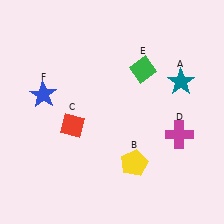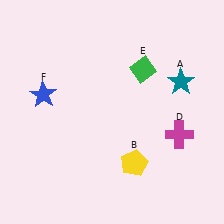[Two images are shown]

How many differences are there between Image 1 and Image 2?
There is 1 difference between the two images.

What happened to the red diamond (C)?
The red diamond (C) was removed in Image 2. It was in the bottom-left area of Image 1.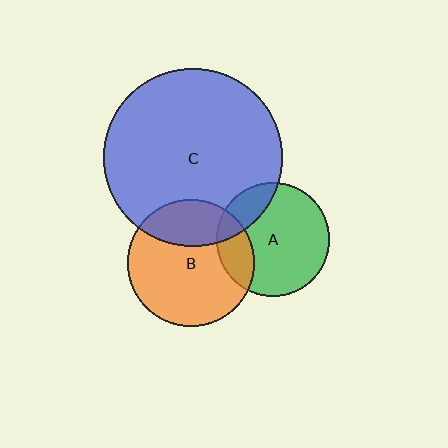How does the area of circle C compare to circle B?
Approximately 2.0 times.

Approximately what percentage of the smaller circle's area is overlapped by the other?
Approximately 20%.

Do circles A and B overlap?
Yes.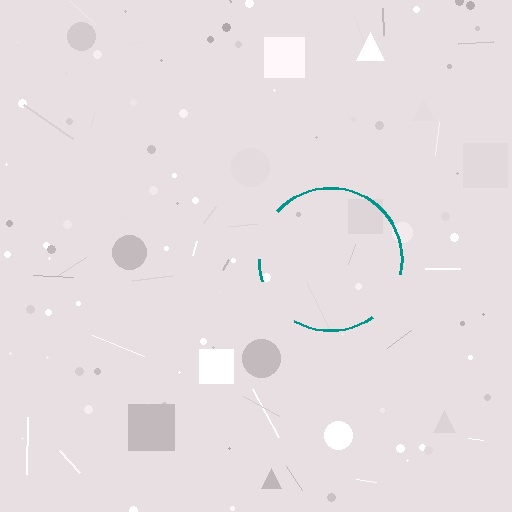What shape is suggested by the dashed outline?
The dashed outline suggests a circle.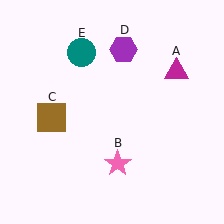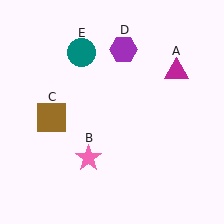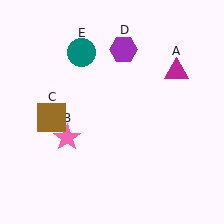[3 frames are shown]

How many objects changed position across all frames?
1 object changed position: pink star (object B).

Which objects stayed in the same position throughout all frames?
Magenta triangle (object A) and brown square (object C) and purple hexagon (object D) and teal circle (object E) remained stationary.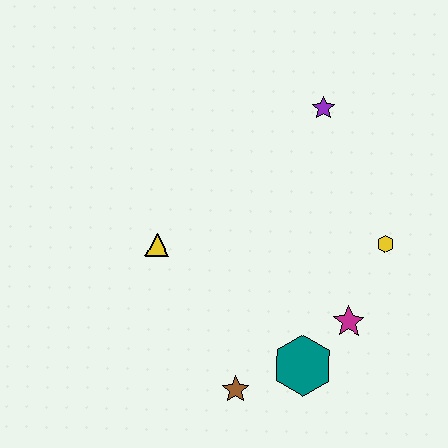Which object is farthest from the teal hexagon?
The purple star is farthest from the teal hexagon.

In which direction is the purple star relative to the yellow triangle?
The purple star is to the right of the yellow triangle.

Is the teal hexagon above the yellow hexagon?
No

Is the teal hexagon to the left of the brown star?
No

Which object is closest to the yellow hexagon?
The magenta star is closest to the yellow hexagon.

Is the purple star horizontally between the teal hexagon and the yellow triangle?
No